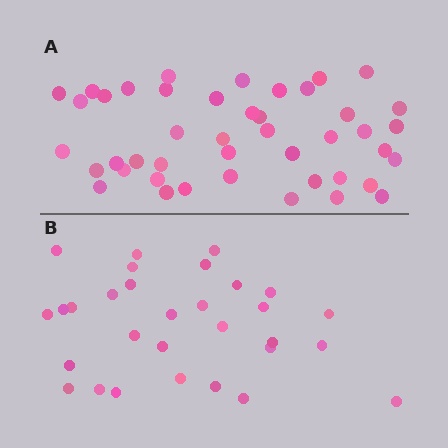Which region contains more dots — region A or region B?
Region A (the top region) has more dots.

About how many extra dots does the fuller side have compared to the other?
Region A has approximately 15 more dots than region B.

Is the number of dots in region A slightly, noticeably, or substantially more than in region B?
Region A has substantially more. The ratio is roughly 1.5 to 1.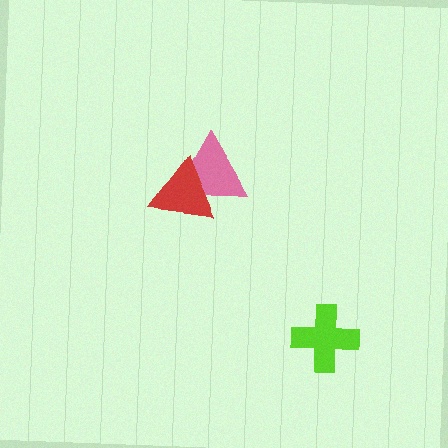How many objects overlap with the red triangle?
1 object overlaps with the red triangle.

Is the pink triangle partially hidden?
Yes, it is partially covered by another shape.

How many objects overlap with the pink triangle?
1 object overlaps with the pink triangle.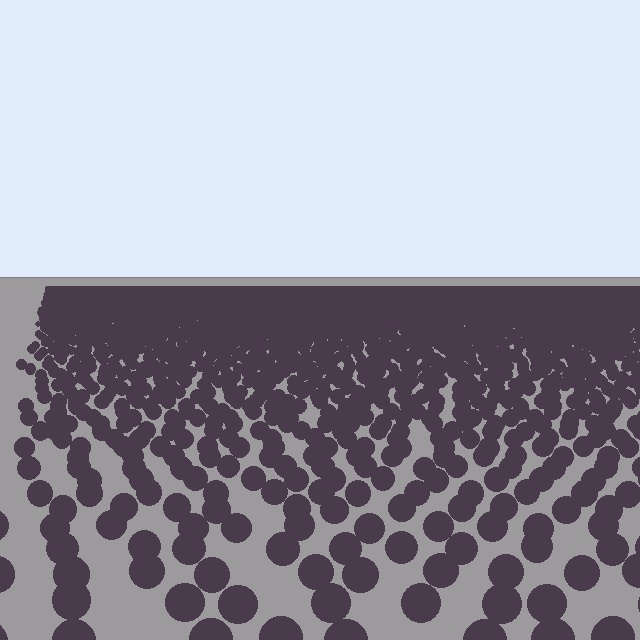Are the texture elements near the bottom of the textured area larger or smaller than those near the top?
Larger. Near the bottom, elements are closer to the viewer and appear at a bigger on-screen size.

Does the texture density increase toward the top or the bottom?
Density increases toward the top.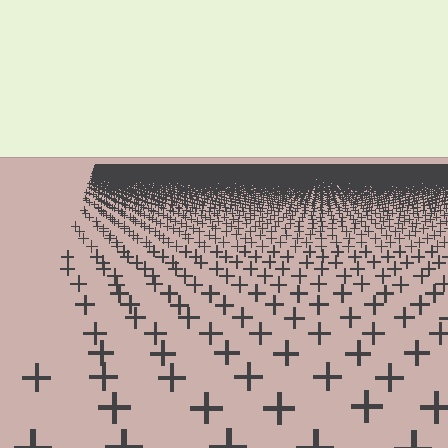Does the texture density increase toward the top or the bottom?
Density increases toward the top.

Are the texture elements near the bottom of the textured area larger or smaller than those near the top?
Larger. Near the bottom, elements are closer to the viewer and appear at a bigger on-screen size.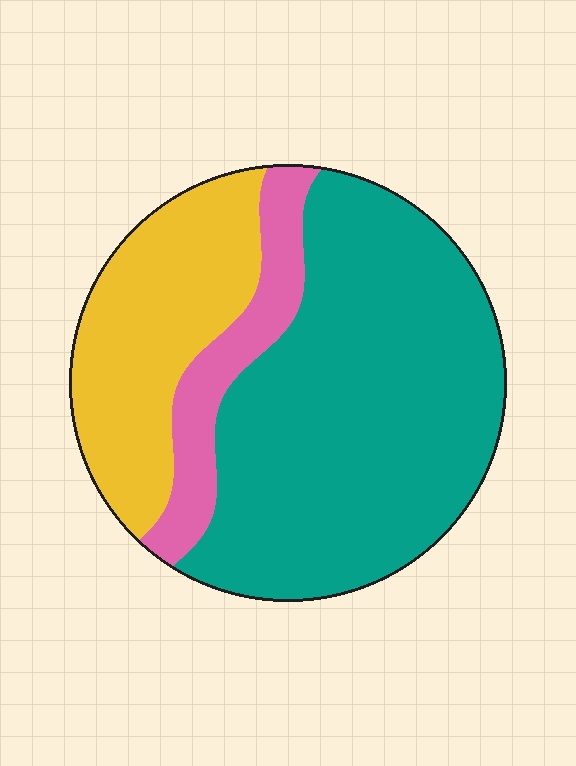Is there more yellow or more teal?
Teal.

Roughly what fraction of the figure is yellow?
Yellow takes up about one quarter (1/4) of the figure.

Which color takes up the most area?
Teal, at roughly 60%.